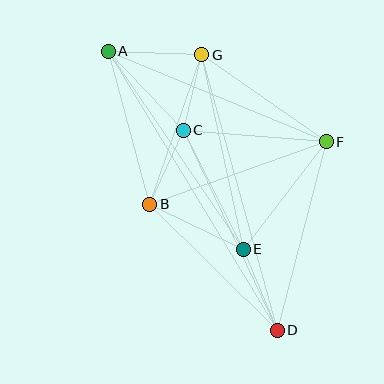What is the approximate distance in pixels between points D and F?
The distance between D and F is approximately 195 pixels.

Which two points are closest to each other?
Points C and G are closest to each other.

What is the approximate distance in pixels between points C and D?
The distance between C and D is approximately 221 pixels.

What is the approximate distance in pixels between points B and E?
The distance between B and E is approximately 104 pixels.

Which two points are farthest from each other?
Points A and D are farthest from each other.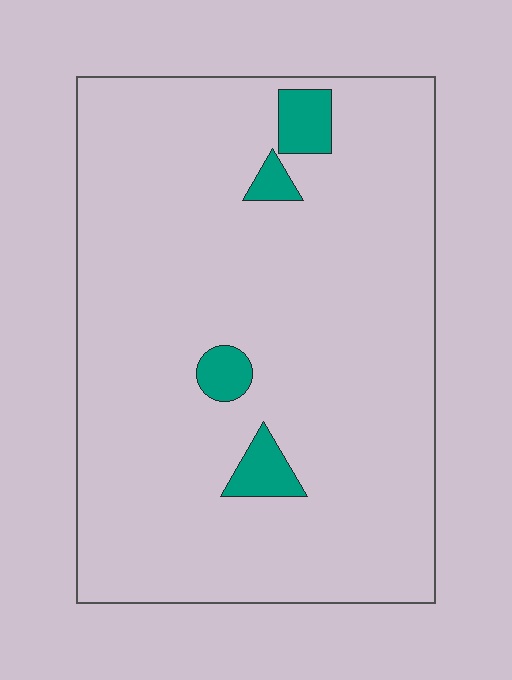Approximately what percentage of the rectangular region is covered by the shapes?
Approximately 5%.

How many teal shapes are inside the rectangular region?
4.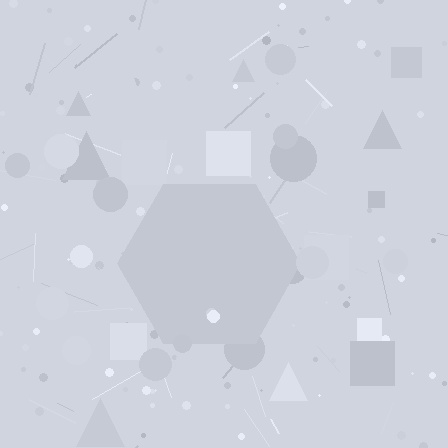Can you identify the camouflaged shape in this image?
The camouflaged shape is a hexagon.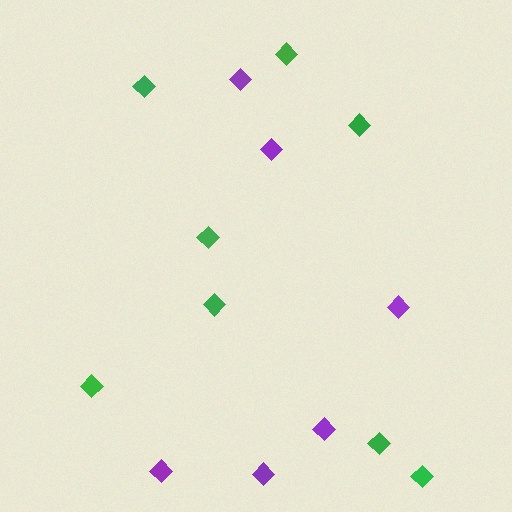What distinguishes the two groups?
There are 2 groups: one group of purple diamonds (6) and one group of green diamonds (8).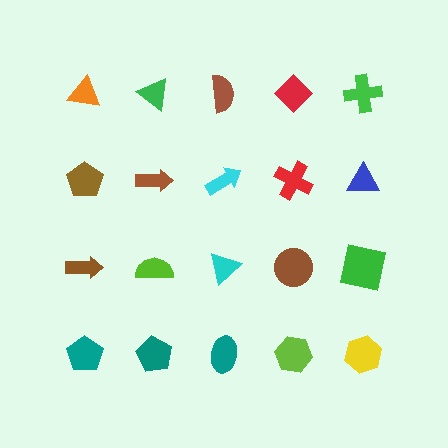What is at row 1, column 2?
A green triangle.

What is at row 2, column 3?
A cyan arrow.